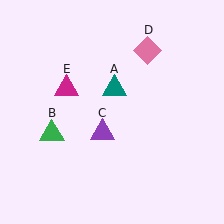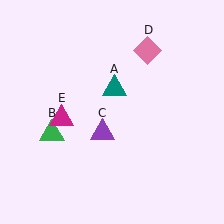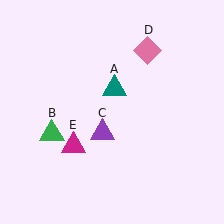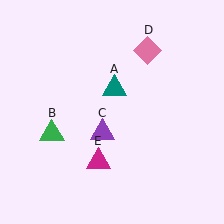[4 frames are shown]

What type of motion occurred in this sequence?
The magenta triangle (object E) rotated counterclockwise around the center of the scene.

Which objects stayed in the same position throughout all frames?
Teal triangle (object A) and green triangle (object B) and purple triangle (object C) and pink diamond (object D) remained stationary.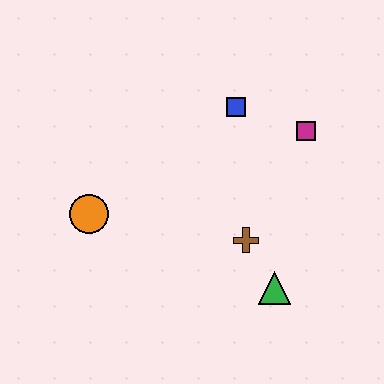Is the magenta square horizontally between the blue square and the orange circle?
No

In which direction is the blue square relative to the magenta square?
The blue square is to the left of the magenta square.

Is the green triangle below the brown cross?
Yes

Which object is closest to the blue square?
The magenta square is closest to the blue square.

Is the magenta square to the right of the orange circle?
Yes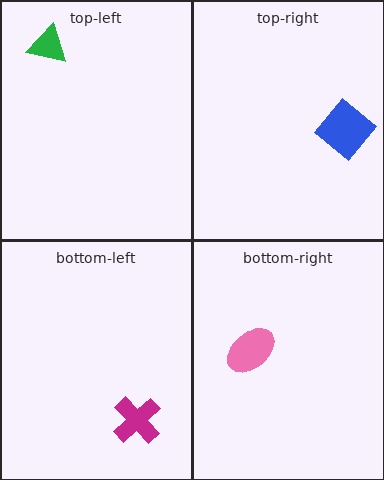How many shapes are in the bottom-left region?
1.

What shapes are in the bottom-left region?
The magenta cross.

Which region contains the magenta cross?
The bottom-left region.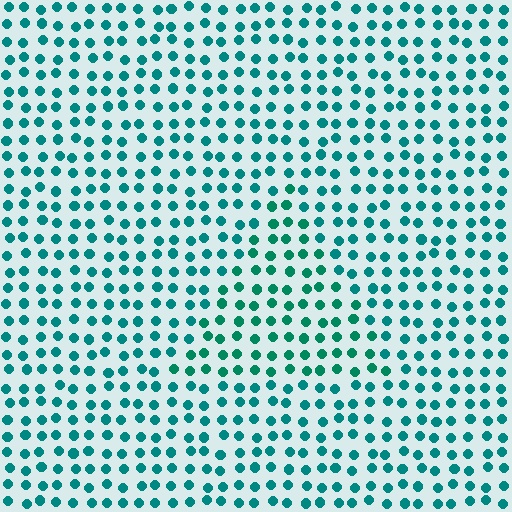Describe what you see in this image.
The image is filled with small teal elements in a uniform arrangement. A triangle-shaped region is visible where the elements are tinted to a slightly different hue, forming a subtle color boundary.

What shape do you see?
I see a triangle.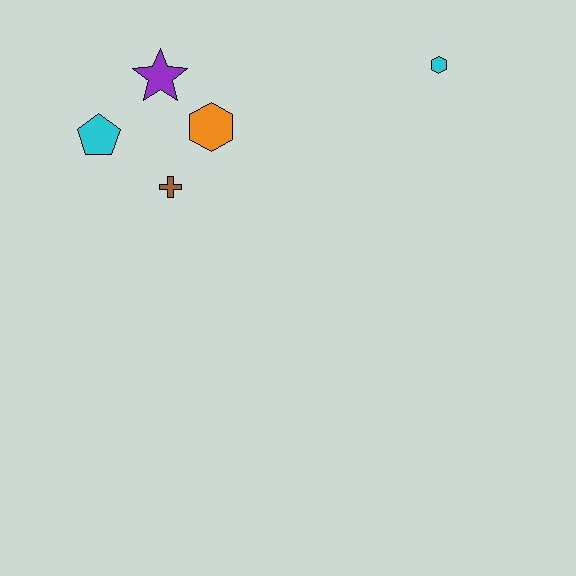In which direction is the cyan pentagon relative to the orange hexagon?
The cyan pentagon is to the left of the orange hexagon.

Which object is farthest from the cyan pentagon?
The cyan hexagon is farthest from the cyan pentagon.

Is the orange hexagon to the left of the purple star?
No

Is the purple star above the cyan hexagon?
No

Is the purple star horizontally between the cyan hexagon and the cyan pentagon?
Yes